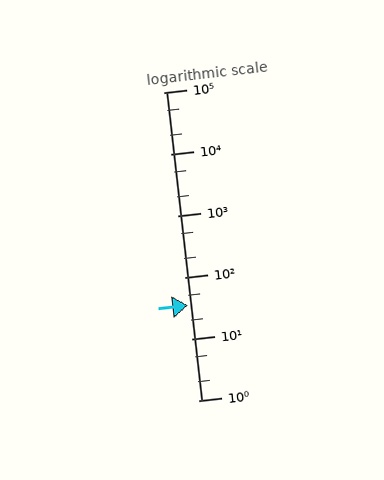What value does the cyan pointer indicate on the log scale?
The pointer indicates approximately 35.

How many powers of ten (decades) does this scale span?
The scale spans 5 decades, from 1 to 100000.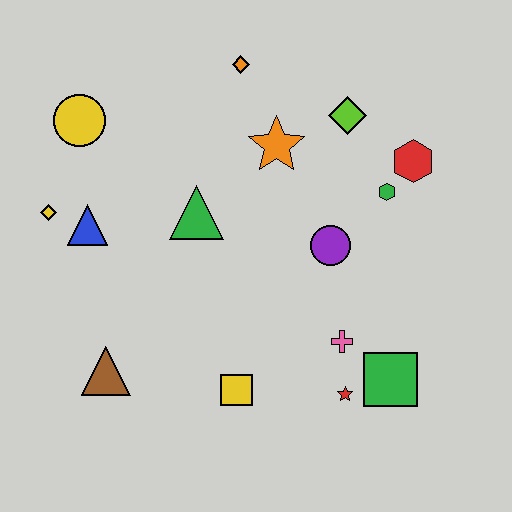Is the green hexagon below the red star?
No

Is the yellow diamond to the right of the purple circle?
No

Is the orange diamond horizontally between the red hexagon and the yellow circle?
Yes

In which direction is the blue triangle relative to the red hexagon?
The blue triangle is to the left of the red hexagon.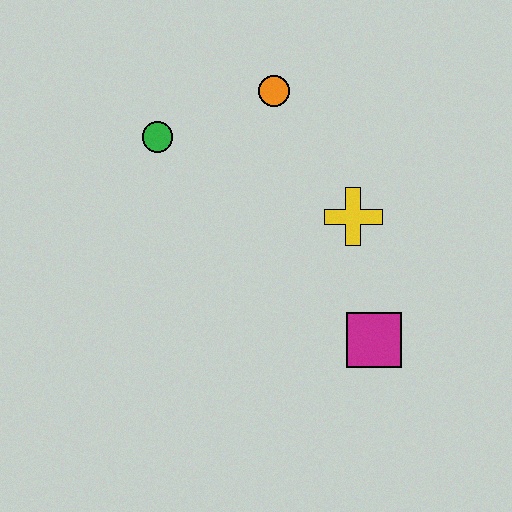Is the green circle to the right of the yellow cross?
No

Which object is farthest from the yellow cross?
The green circle is farthest from the yellow cross.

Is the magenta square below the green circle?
Yes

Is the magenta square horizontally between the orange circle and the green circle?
No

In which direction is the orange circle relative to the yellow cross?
The orange circle is above the yellow cross.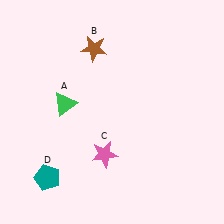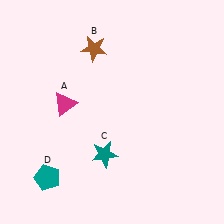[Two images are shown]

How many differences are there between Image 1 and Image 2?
There are 2 differences between the two images.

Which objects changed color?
A changed from green to magenta. C changed from pink to teal.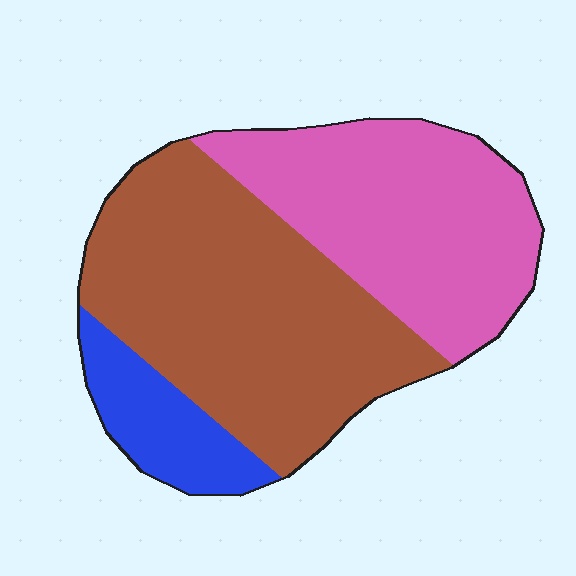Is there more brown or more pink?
Brown.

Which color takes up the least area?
Blue, at roughly 15%.